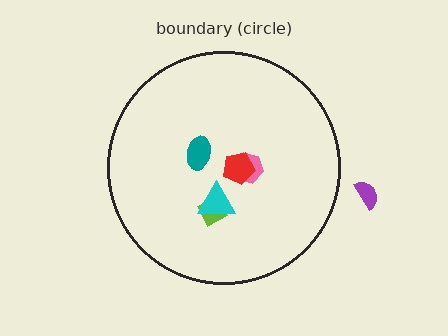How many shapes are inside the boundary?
5 inside, 1 outside.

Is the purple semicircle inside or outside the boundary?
Outside.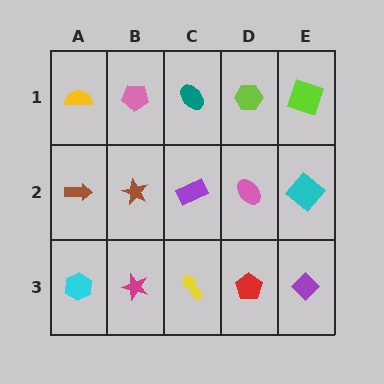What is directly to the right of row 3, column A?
A magenta star.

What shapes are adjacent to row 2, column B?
A pink pentagon (row 1, column B), a magenta star (row 3, column B), a brown arrow (row 2, column A), a purple rectangle (row 2, column C).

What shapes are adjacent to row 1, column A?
A brown arrow (row 2, column A), a pink pentagon (row 1, column B).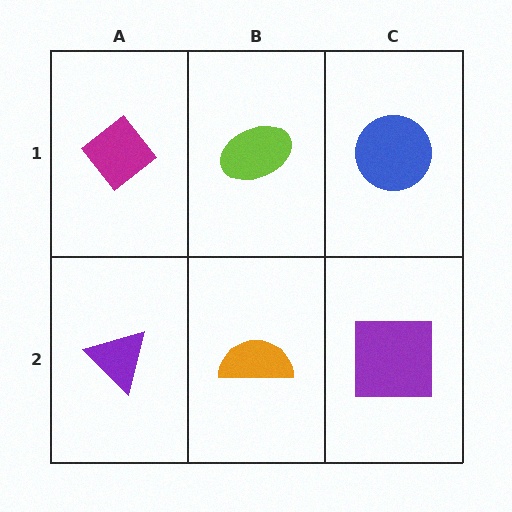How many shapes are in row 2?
3 shapes.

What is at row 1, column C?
A blue circle.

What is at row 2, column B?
An orange semicircle.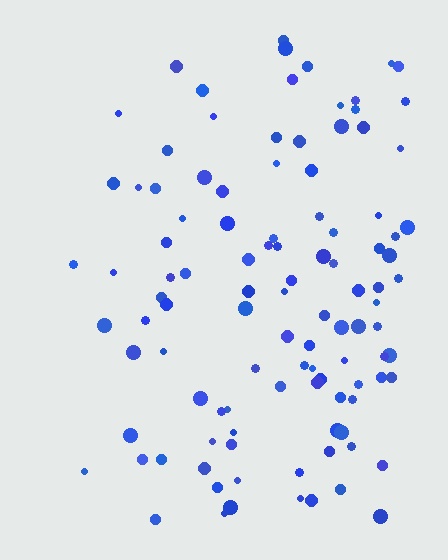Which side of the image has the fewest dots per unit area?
The left.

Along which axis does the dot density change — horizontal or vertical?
Horizontal.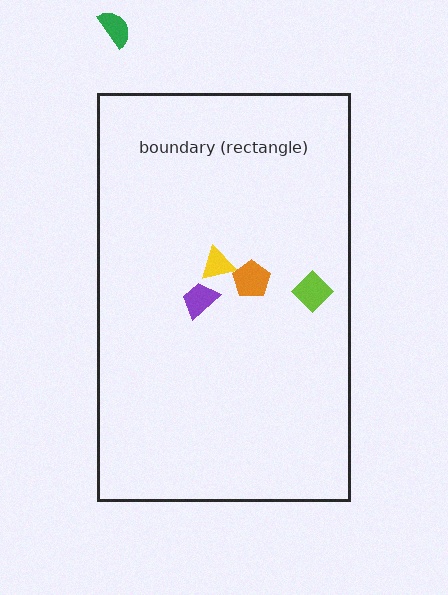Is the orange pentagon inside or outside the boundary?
Inside.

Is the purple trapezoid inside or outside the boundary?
Inside.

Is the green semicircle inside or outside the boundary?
Outside.